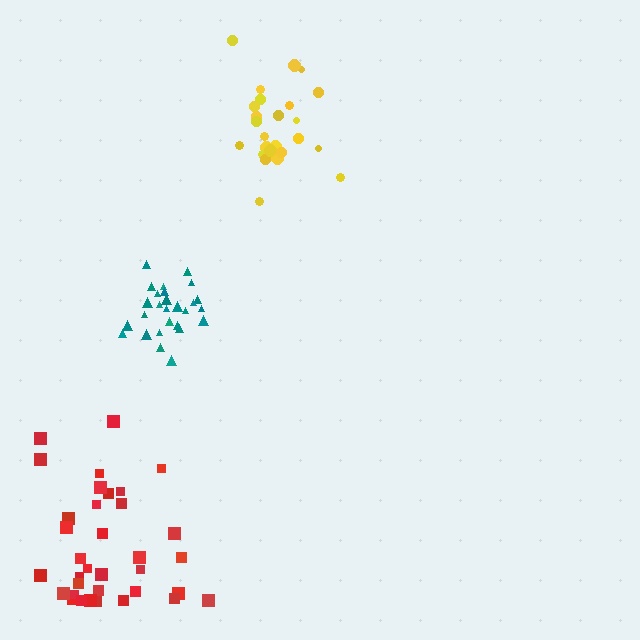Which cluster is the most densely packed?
Teal.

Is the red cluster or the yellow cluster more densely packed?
Yellow.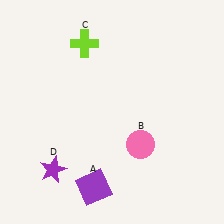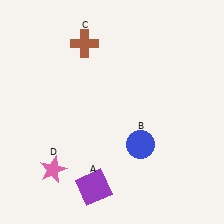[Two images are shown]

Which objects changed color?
B changed from pink to blue. C changed from lime to brown. D changed from purple to pink.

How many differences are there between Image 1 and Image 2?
There are 3 differences between the two images.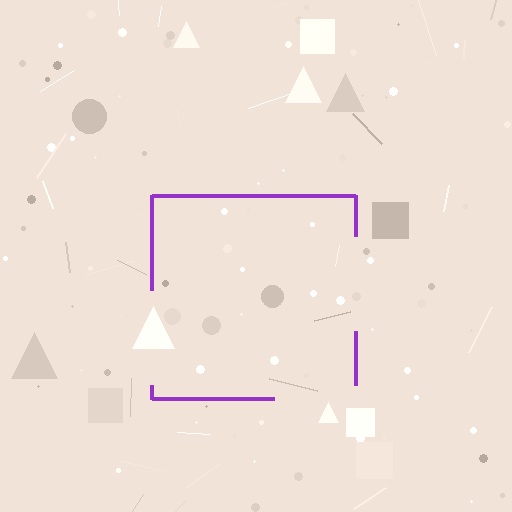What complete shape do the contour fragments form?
The contour fragments form a square.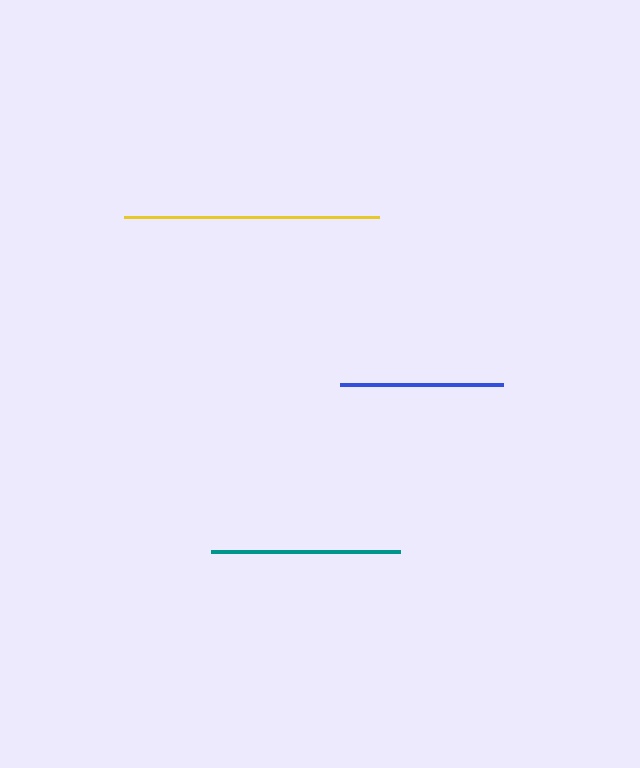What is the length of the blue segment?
The blue segment is approximately 163 pixels long.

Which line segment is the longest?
The yellow line is the longest at approximately 254 pixels.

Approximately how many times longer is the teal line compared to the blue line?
The teal line is approximately 1.2 times the length of the blue line.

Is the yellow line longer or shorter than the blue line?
The yellow line is longer than the blue line.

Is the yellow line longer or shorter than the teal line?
The yellow line is longer than the teal line.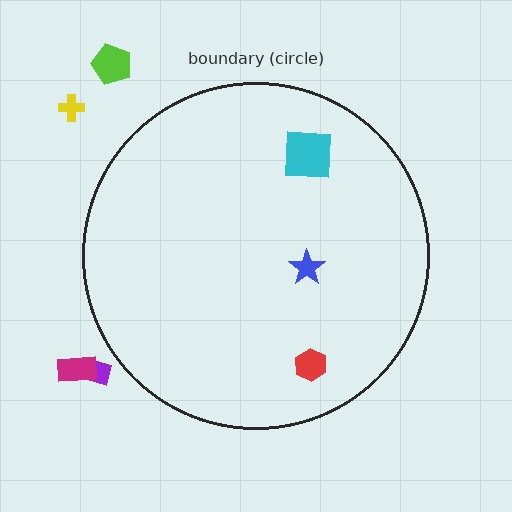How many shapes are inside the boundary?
3 inside, 4 outside.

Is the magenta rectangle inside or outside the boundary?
Outside.